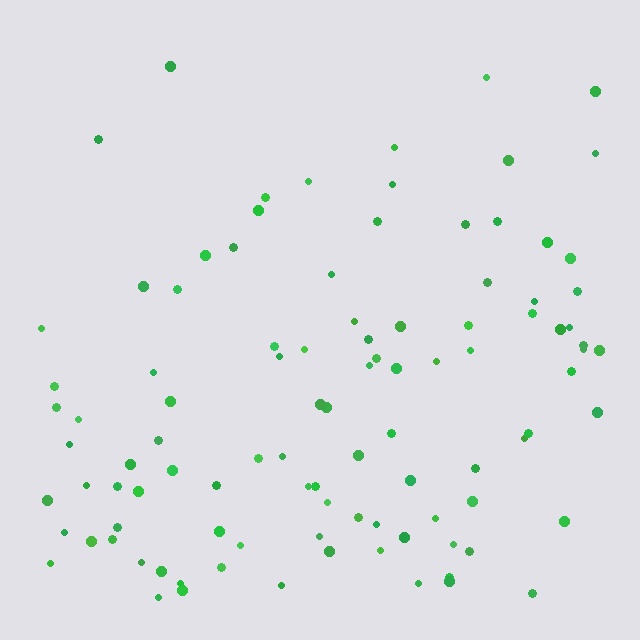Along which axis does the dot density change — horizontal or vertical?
Vertical.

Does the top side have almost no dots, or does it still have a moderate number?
Still a moderate number, just noticeably fewer than the bottom.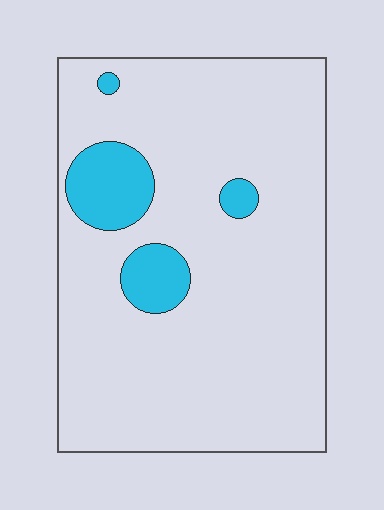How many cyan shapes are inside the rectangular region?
4.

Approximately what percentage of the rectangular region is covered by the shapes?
Approximately 10%.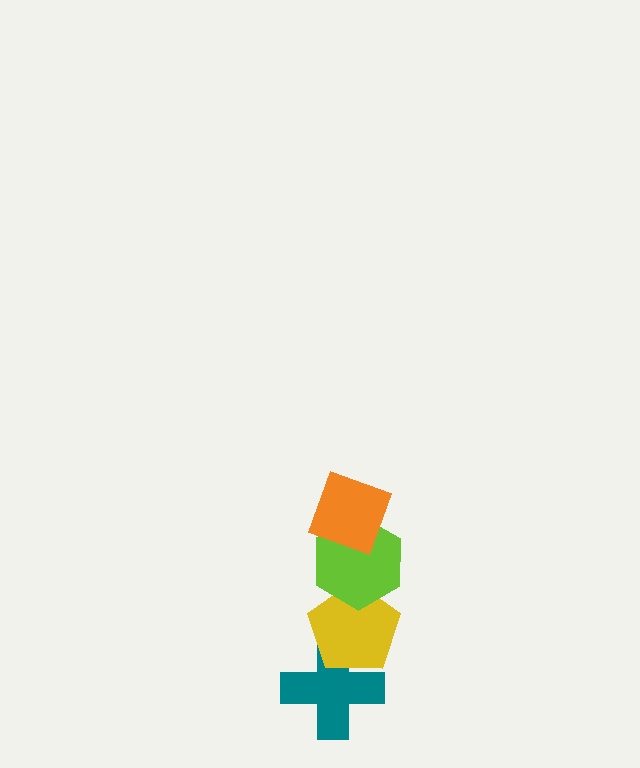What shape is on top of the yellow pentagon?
The lime hexagon is on top of the yellow pentagon.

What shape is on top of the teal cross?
The yellow pentagon is on top of the teal cross.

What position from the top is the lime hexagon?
The lime hexagon is 2nd from the top.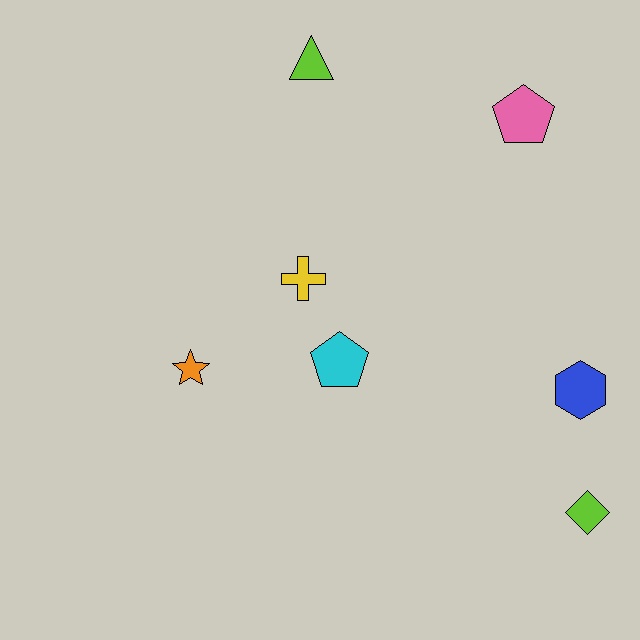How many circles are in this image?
There are no circles.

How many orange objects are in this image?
There is 1 orange object.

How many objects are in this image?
There are 7 objects.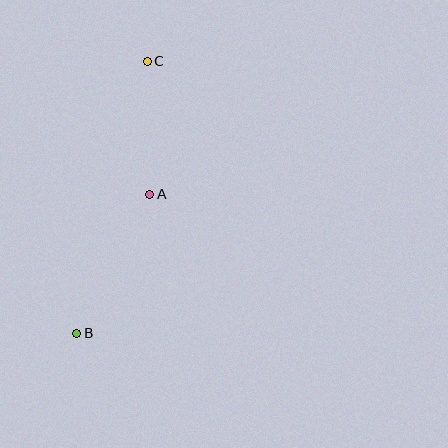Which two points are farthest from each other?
Points B and C are farthest from each other.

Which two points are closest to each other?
Points A and C are closest to each other.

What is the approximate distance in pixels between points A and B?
The distance between A and B is approximately 157 pixels.